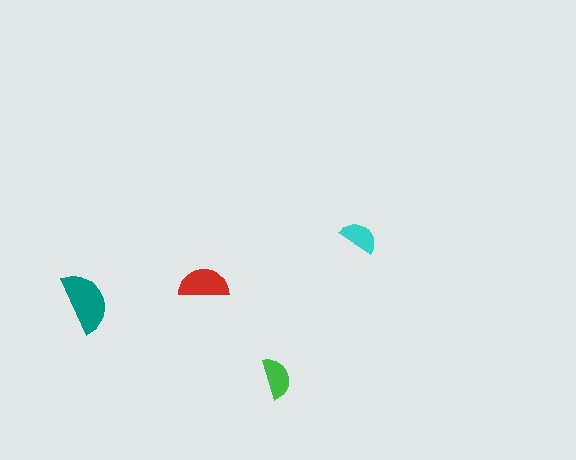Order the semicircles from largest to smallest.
the teal one, the red one, the green one, the cyan one.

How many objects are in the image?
There are 4 objects in the image.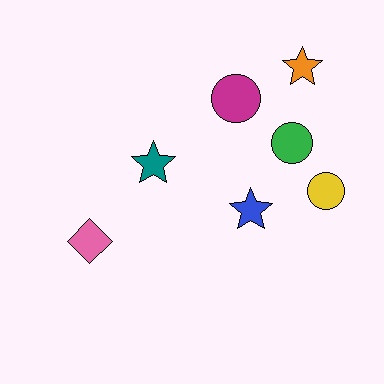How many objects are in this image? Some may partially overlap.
There are 7 objects.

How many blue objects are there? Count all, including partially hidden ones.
There is 1 blue object.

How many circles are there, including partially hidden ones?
There are 3 circles.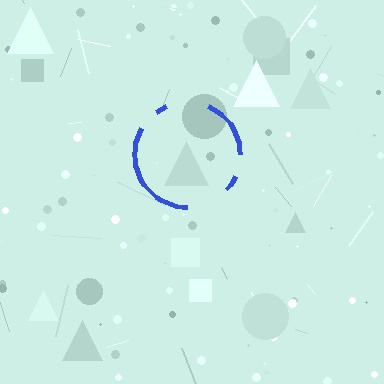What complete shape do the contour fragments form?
The contour fragments form a circle.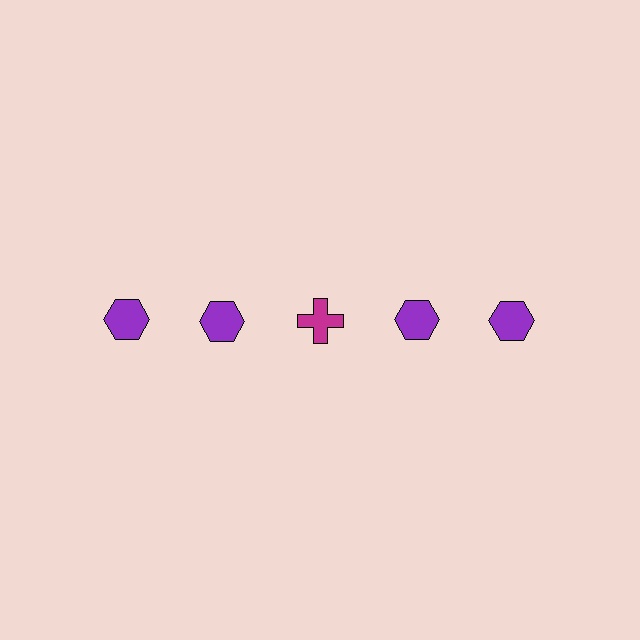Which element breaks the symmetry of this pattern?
The magenta cross in the top row, center column breaks the symmetry. All other shapes are purple hexagons.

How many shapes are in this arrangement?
There are 5 shapes arranged in a grid pattern.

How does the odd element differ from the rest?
It differs in both color (magenta instead of purple) and shape (cross instead of hexagon).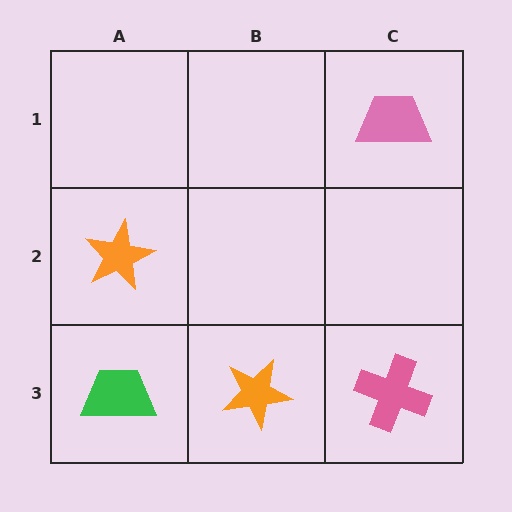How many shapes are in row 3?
3 shapes.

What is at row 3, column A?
A green trapezoid.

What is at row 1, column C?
A pink trapezoid.